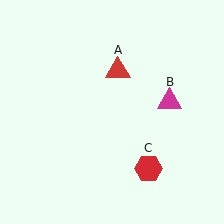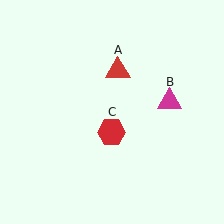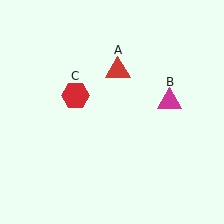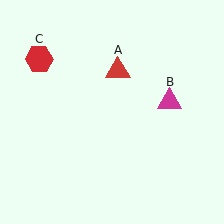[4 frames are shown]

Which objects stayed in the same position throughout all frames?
Red triangle (object A) and magenta triangle (object B) remained stationary.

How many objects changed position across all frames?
1 object changed position: red hexagon (object C).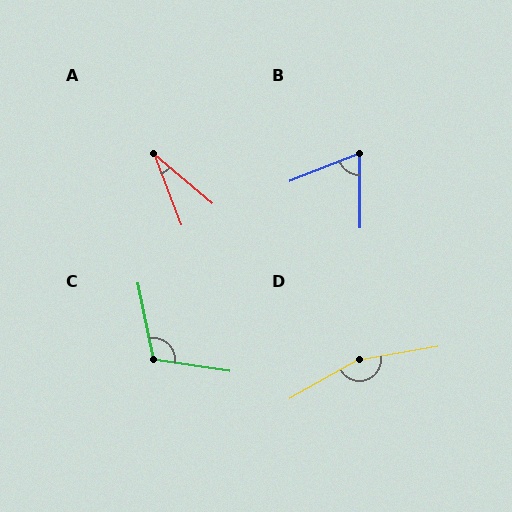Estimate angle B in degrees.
Approximately 69 degrees.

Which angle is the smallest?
A, at approximately 29 degrees.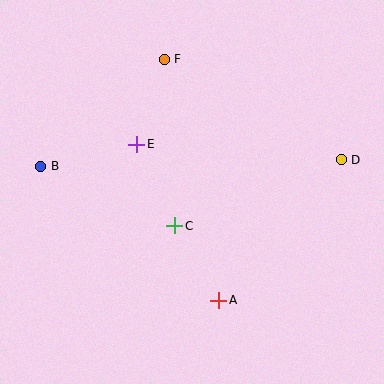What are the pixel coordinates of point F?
Point F is at (164, 59).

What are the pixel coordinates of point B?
Point B is at (41, 166).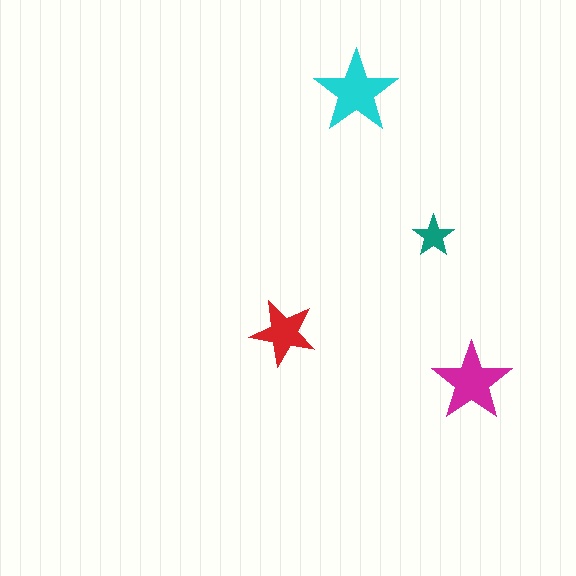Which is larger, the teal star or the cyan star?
The cyan one.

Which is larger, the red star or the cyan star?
The cyan one.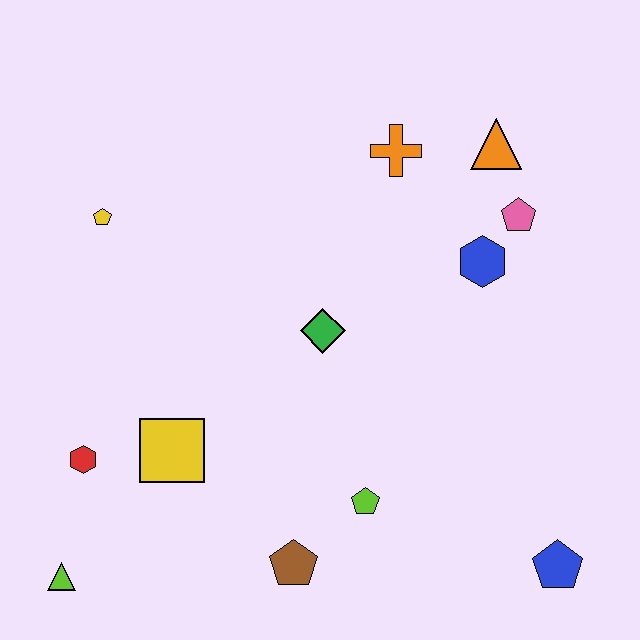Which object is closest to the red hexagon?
The yellow square is closest to the red hexagon.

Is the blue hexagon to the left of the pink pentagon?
Yes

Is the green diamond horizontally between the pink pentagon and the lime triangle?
Yes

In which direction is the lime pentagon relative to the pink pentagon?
The lime pentagon is below the pink pentagon.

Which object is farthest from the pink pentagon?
The lime triangle is farthest from the pink pentagon.